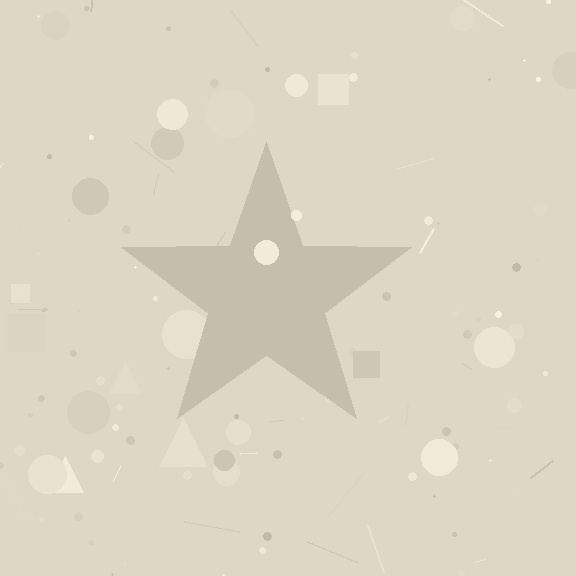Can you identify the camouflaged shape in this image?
The camouflaged shape is a star.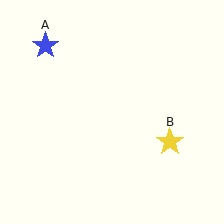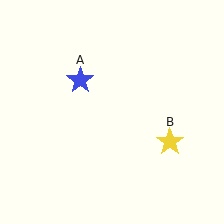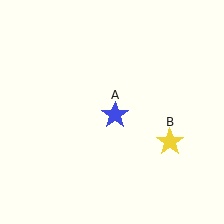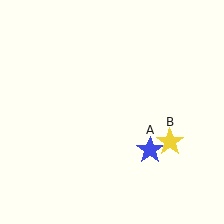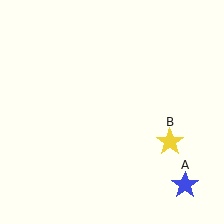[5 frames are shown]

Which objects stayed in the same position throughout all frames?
Yellow star (object B) remained stationary.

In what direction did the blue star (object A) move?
The blue star (object A) moved down and to the right.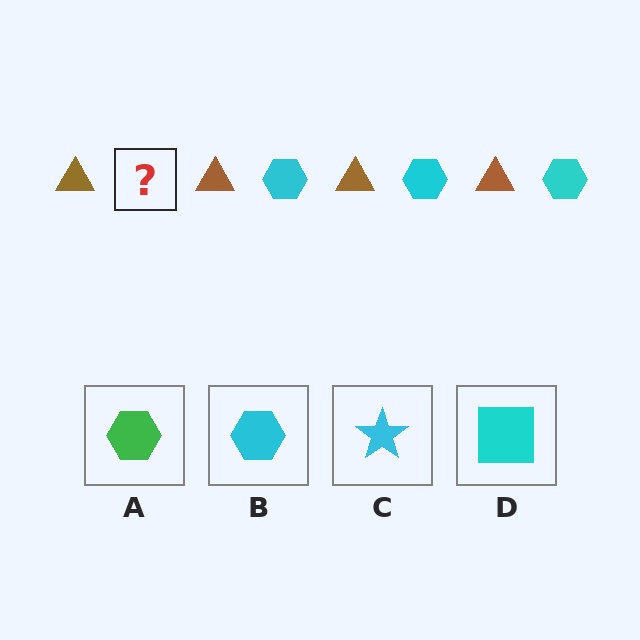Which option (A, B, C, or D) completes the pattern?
B.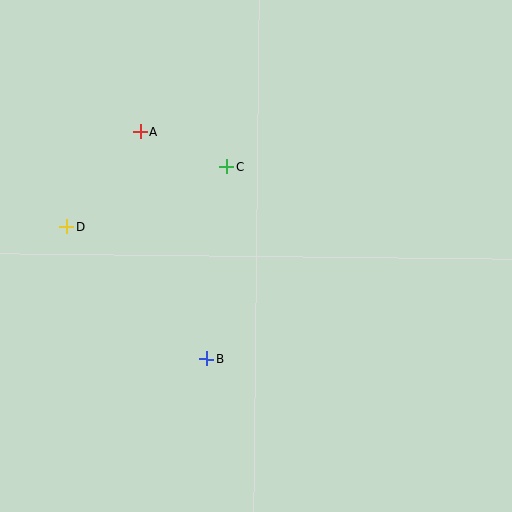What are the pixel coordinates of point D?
Point D is at (67, 227).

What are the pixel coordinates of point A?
Point A is at (141, 131).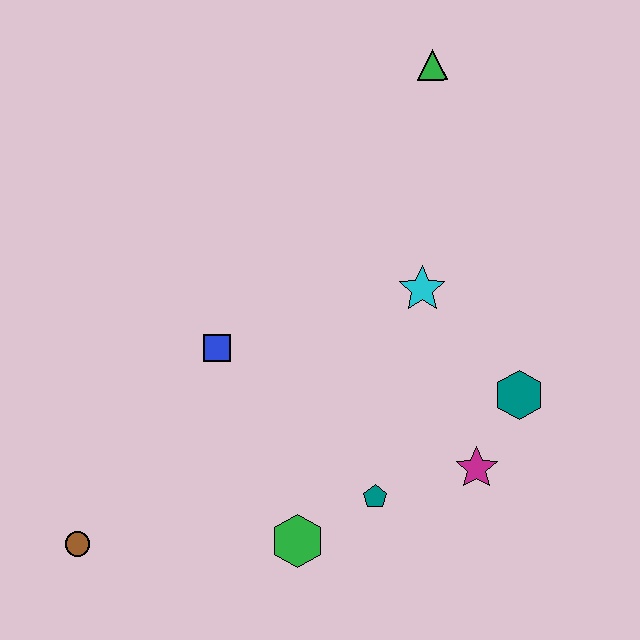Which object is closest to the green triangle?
The cyan star is closest to the green triangle.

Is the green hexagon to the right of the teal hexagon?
No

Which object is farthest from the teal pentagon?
The green triangle is farthest from the teal pentagon.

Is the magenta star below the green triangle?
Yes